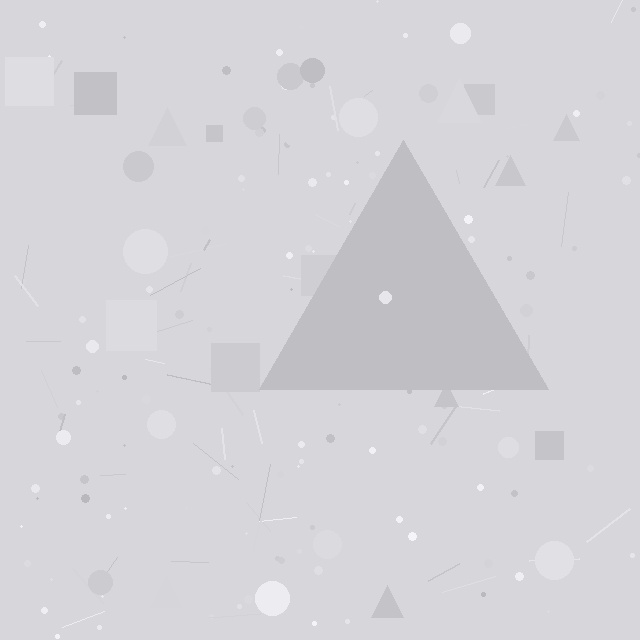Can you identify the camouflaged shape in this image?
The camouflaged shape is a triangle.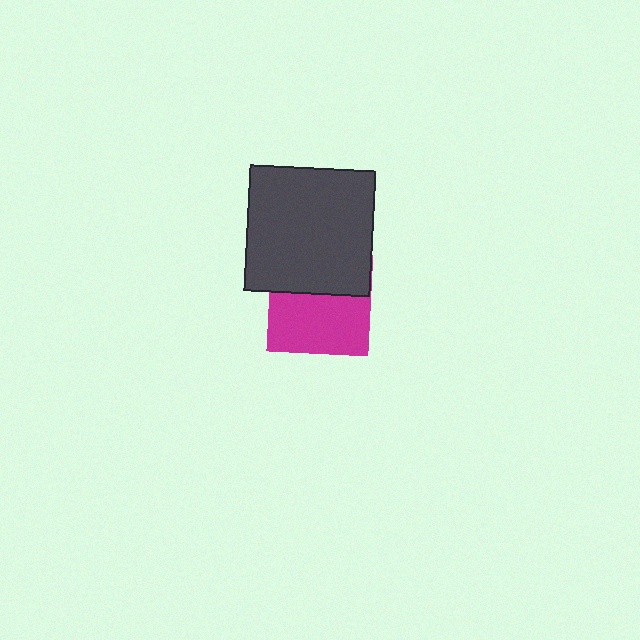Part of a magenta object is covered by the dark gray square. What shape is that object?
It is a square.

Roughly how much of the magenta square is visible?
About half of it is visible (roughly 57%).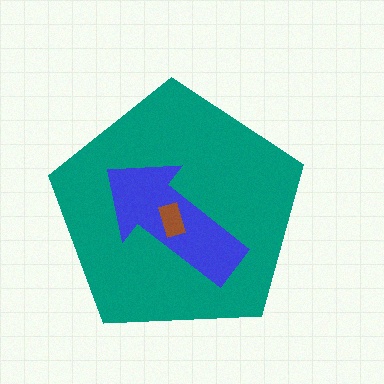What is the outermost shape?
The teal pentagon.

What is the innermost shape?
The brown rectangle.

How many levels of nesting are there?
3.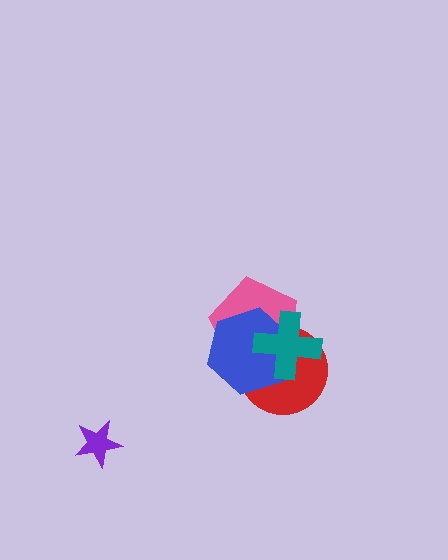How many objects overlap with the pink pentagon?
3 objects overlap with the pink pentagon.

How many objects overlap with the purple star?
0 objects overlap with the purple star.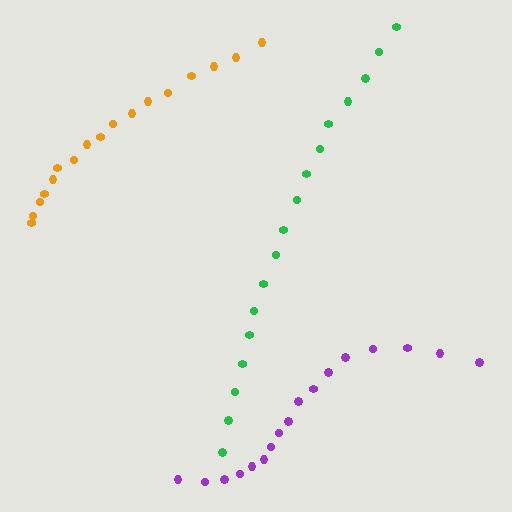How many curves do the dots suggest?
There are 3 distinct paths.